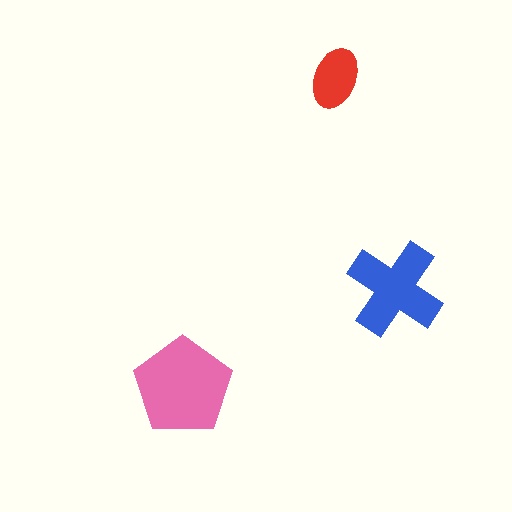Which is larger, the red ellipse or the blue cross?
The blue cross.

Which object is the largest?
The pink pentagon.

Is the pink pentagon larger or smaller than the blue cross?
Larger.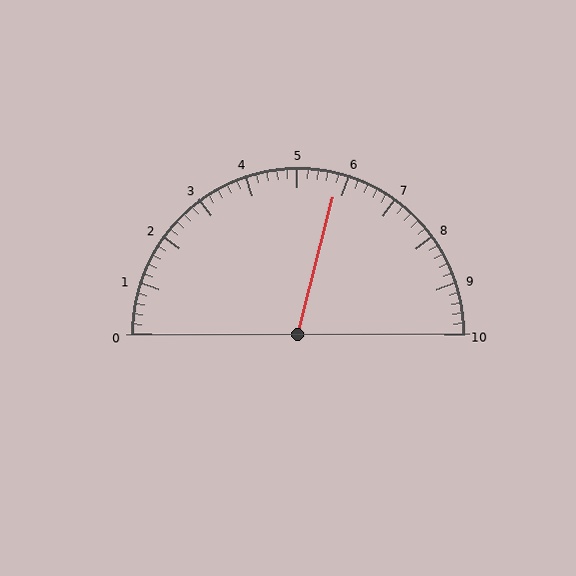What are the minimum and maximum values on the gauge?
The gauge ranges from 0 to 10.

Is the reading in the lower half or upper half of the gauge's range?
The reading is in the upper half of the range (0 to 10).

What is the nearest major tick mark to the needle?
The nearest major tick mark is 6.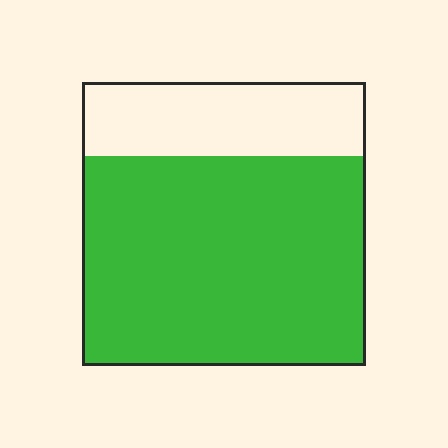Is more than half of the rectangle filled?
Yes.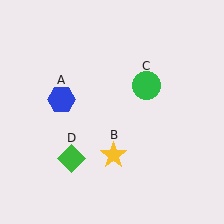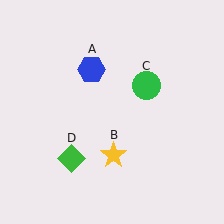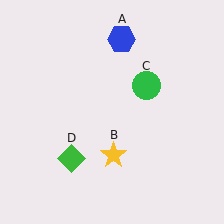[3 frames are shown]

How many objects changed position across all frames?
1 object changed position: blue hexagon (object A).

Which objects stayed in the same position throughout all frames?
Yellow star (object B) and green circle (object C) and green diamond (object D) remained stationary.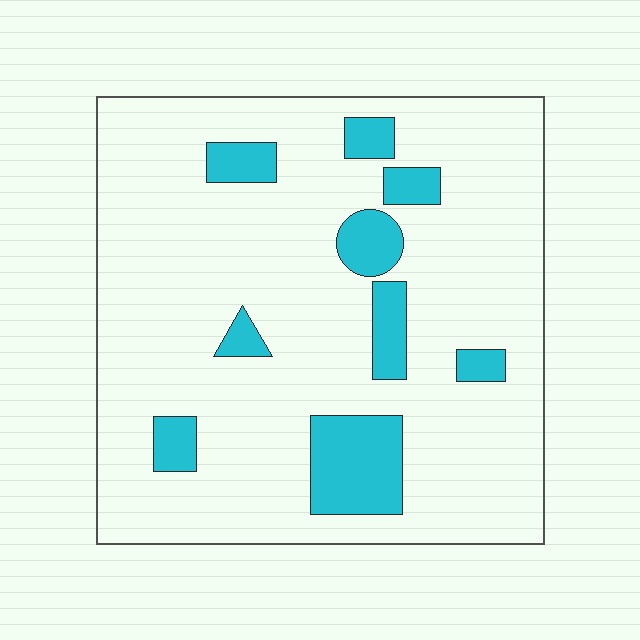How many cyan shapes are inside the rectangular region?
9.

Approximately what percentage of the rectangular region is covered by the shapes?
Approximately 15%.